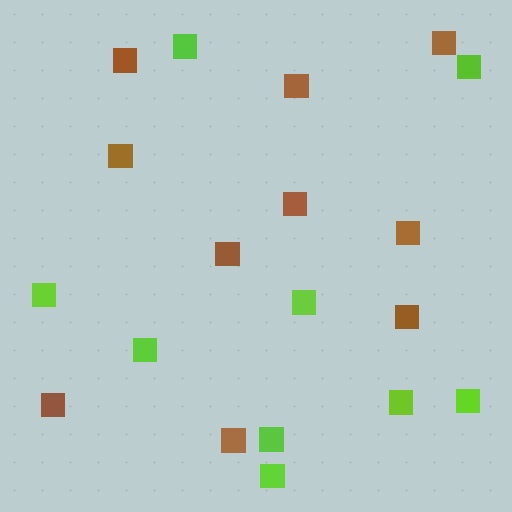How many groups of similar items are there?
There are 2 groups: one group of lime squares (9) and one group of brown squares (10).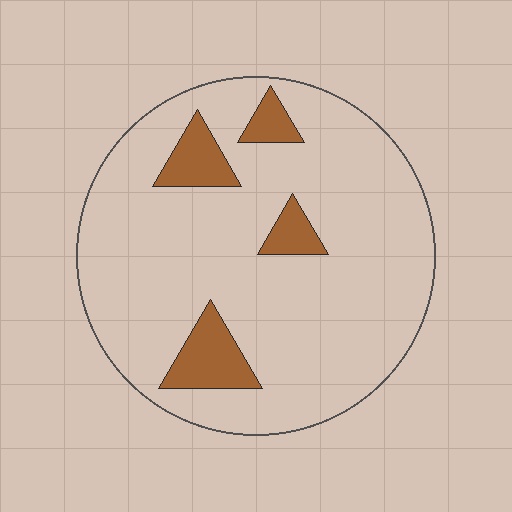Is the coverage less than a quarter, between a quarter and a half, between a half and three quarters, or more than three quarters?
Less than a quarter.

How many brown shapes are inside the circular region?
4.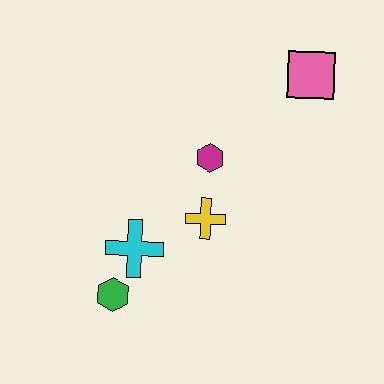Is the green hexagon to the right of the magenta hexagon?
No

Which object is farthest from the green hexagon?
The pink square is farthest from the green hexagon.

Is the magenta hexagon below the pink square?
Yes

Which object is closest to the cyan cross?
The green hexagon is closest to the cyan cross.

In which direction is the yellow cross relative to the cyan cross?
The yellow cross is to the right of the cyan cross.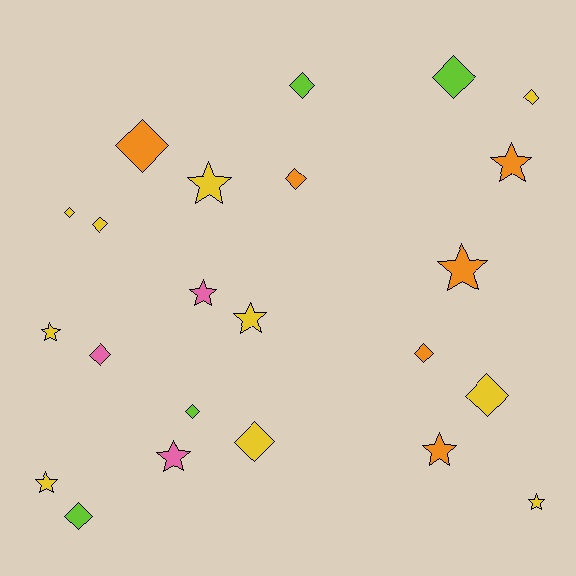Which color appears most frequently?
Yellow, with 10 objects.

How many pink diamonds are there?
There is 1 pink diamond.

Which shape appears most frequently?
Diamond, with 13 objects.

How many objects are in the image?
There are 23 objects.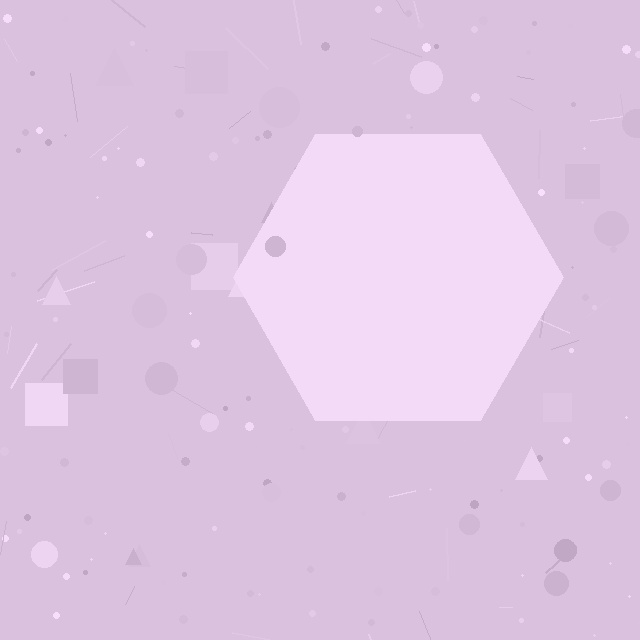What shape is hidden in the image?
A hexagon is hidden in the image.